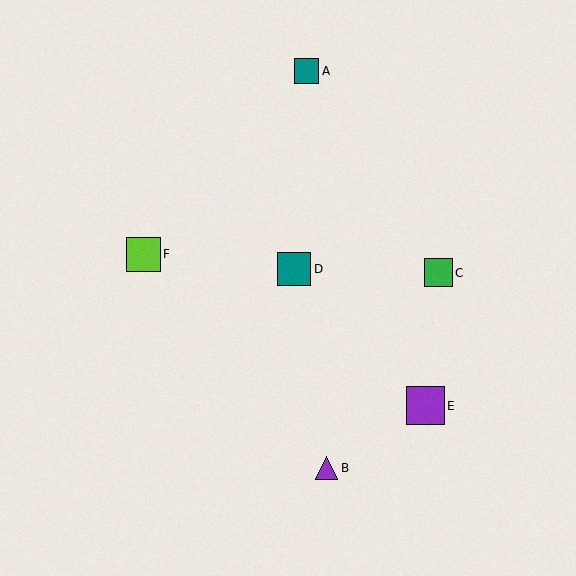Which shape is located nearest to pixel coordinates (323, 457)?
The purple triangle (labeled B) at (327, 468) is nearest to that location.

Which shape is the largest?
The purple square (labeled E) is the largest.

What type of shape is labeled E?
Shape E is a purple square.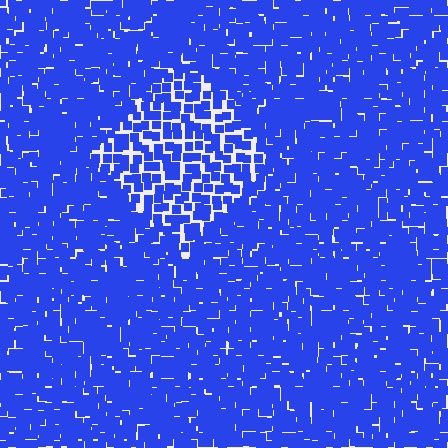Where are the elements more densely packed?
The elements are more densely packed outside the diamond boundary.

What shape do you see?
I see a diamond.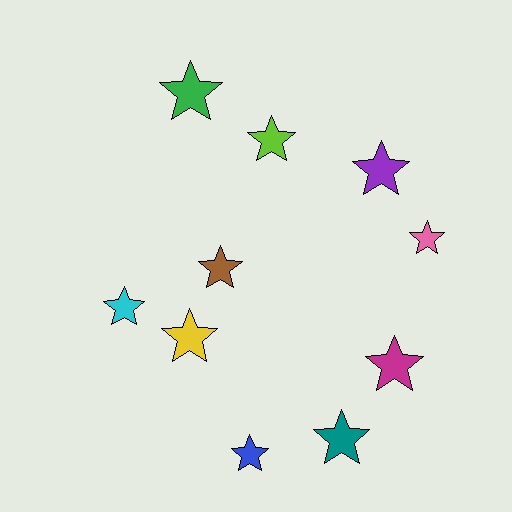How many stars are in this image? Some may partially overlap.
There are 10 stars.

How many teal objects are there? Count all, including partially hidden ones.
There is 1 teal object.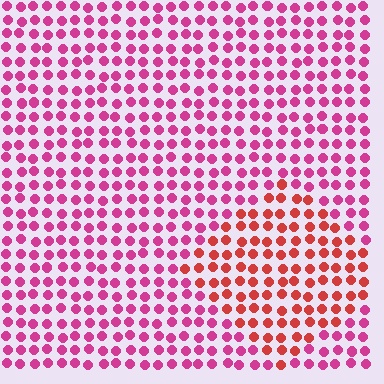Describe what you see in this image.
The image is filled with small magenta elements in a uniform arrangement. A diamond-shaped region is visible where the elements are tinted to a slightly different hue, forming a subtle color boundary.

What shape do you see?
I see a diamond.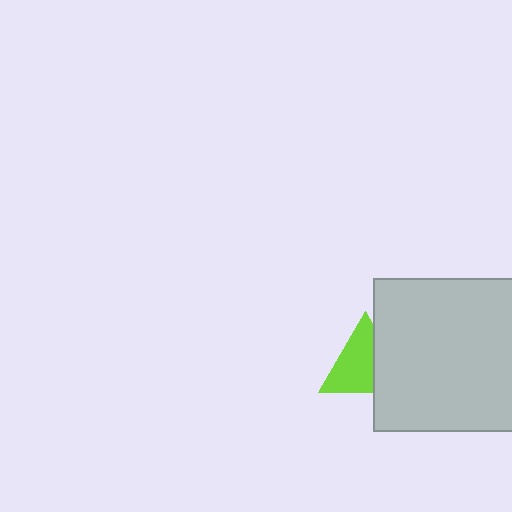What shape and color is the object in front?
The object in front is a light gray square.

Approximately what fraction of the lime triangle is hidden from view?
Roughly 34% of the lime triangle is hidden behind the light gray square.